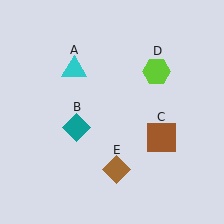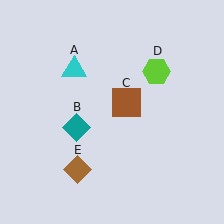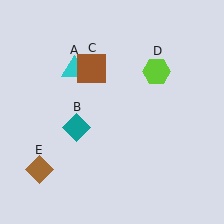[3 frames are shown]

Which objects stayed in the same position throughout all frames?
Cyan triangle (object A) and teal diamond (object B) and lime hexagon (object D) remained stationary.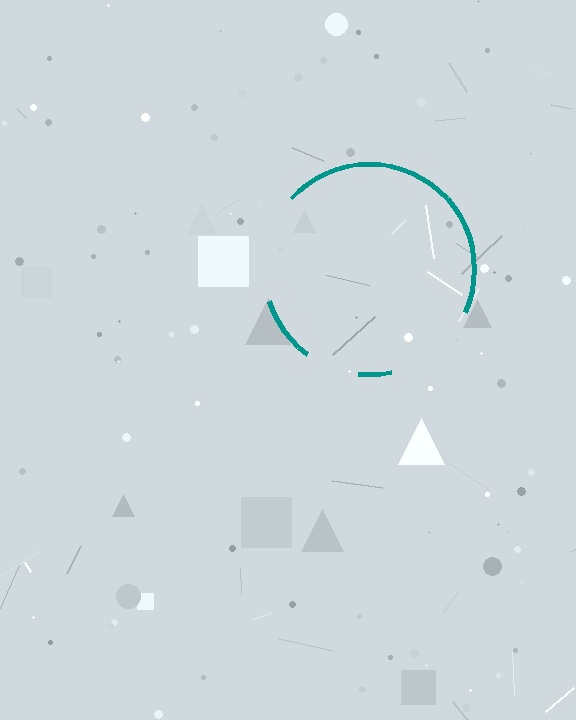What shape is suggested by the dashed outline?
The dashed outline suggests a circle.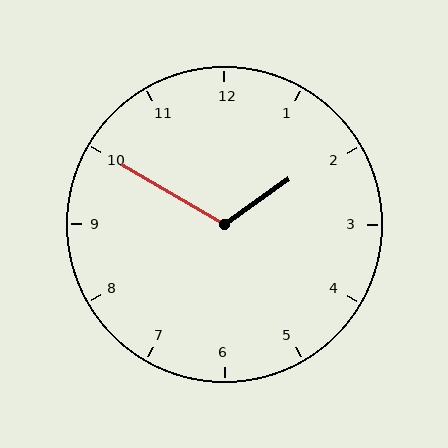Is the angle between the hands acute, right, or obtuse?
It is obtuse.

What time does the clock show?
1:50.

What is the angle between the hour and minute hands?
Approximately 115 degrees.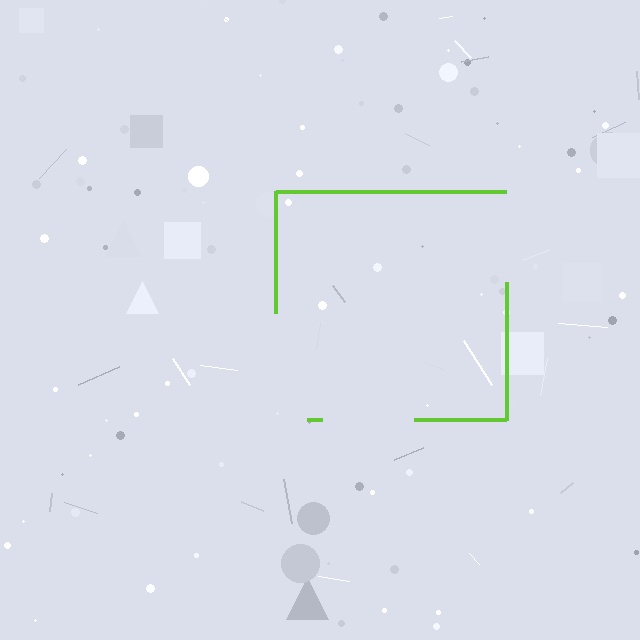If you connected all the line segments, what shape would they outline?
They would outline a square.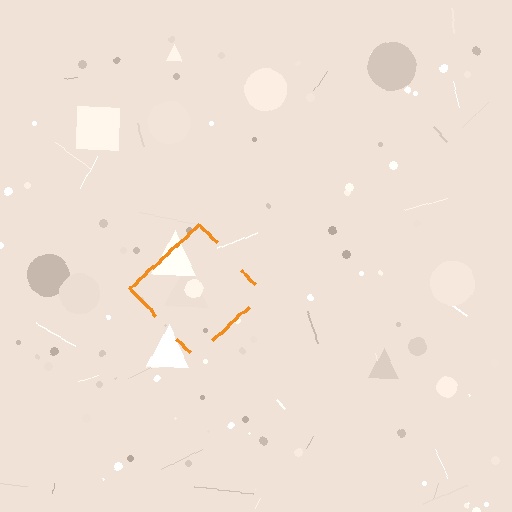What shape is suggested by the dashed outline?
The dashed outline suggests a diamond.